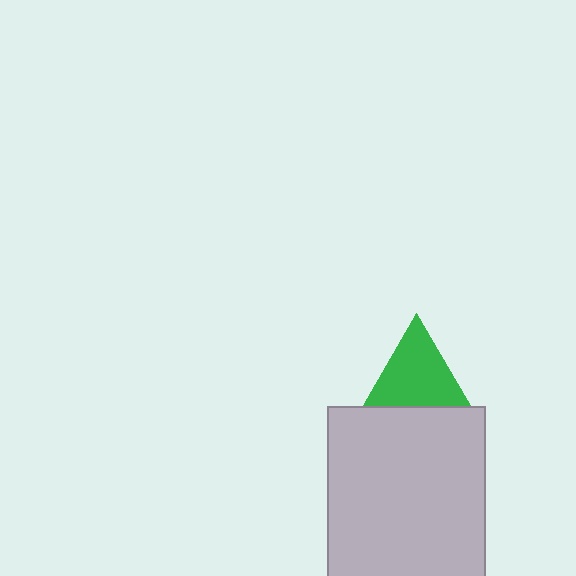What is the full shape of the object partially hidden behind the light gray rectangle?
The partially hidden object is a green triangle.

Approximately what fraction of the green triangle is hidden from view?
Roughly 32% of the green triangle is hidden behind the light gray rectangle.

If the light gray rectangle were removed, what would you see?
You would see the complete green triangle.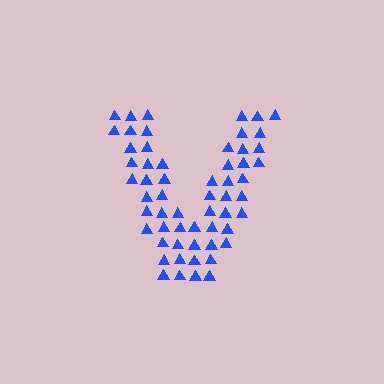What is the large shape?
The large shape is the letter V.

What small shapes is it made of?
It is made of small triangles.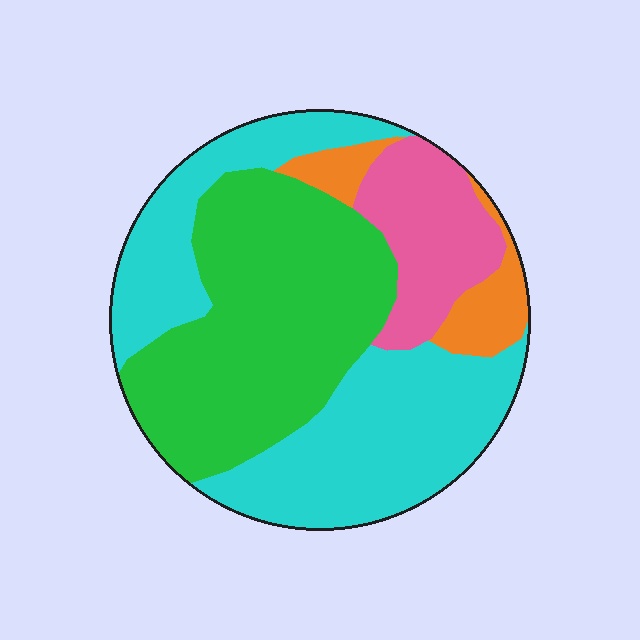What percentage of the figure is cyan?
Cyan covers about 40% of the figure.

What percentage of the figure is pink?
Pink takes up less than a sixth of the figure.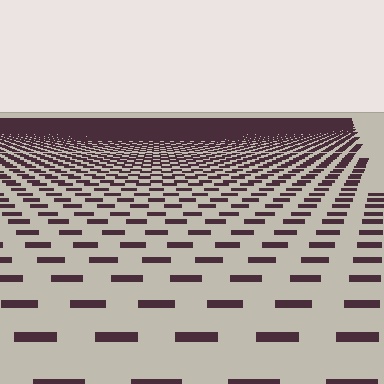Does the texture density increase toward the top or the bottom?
Density increases toward the top.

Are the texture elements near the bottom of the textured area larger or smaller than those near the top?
Larger. Near the bottom, elements are closer to the viewer and appear at a bigger on-screen size.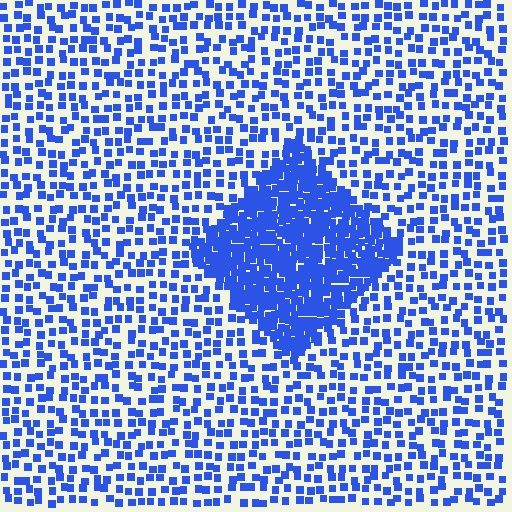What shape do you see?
I see a diamond.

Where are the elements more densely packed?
The elements are more densely packed inside the diamond boundary.